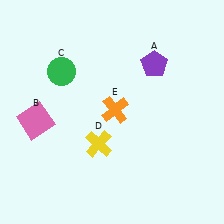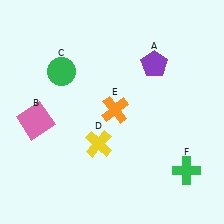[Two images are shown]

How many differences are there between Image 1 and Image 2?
There is 1 difference between the two images.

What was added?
A green cross (F) was added in Image 2.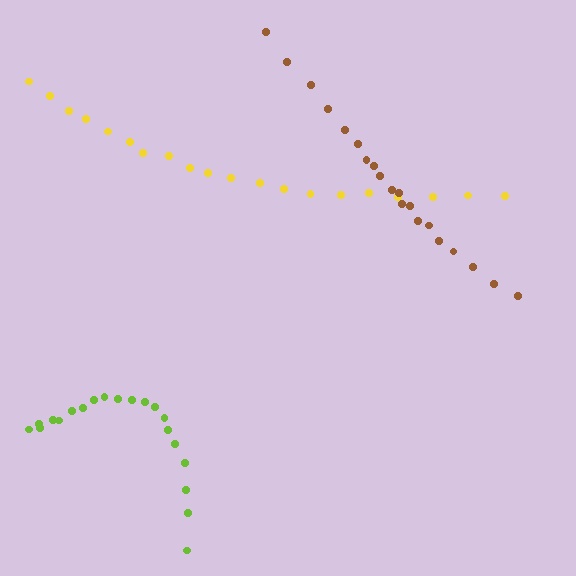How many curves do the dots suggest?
There are 3 distinct paths.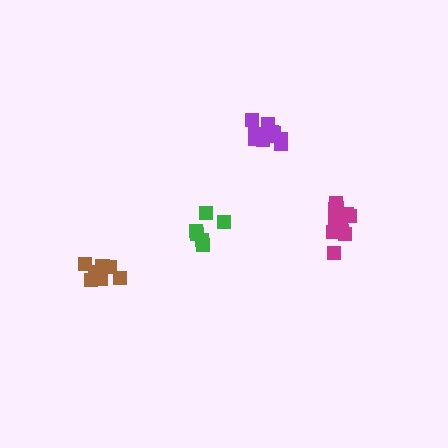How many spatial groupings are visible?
There are 4 spatial groupings.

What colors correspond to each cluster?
The clusters are colored: purple, magenta, brown, green.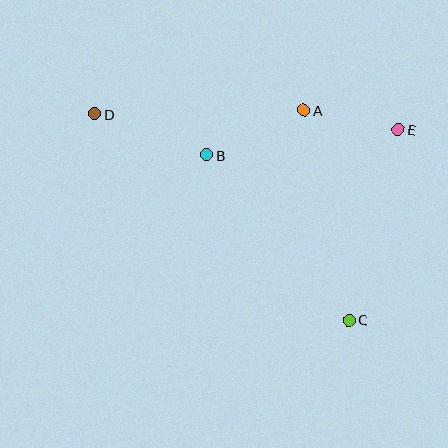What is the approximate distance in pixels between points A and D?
The distance between A and D is approximately 209 pixels.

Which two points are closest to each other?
Points A and E are closest to each other.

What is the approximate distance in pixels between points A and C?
The distance between A and C is approximately 215 pixels.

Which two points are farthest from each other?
Points C and D are farthest from each other.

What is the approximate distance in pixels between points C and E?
The distance between C and E is approximately 197 pixels.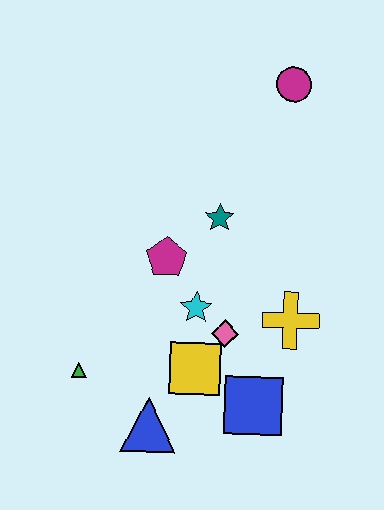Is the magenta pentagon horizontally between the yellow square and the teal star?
No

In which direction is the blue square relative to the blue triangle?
The blue square is to the right of the blue triangle.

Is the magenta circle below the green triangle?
No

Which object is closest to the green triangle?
The blue triangle is closest to the green triangle.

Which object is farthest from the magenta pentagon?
The magenta circle is farthest from the magenta pentagon.